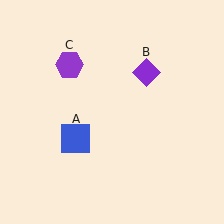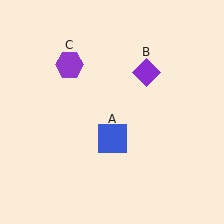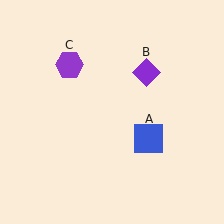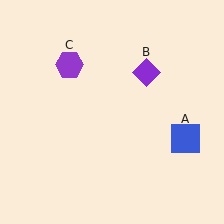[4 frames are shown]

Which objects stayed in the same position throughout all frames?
Purple diamond (object B) and purple hexagon (object C) remained stationary.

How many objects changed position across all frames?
1 object changed position: blue square (object A).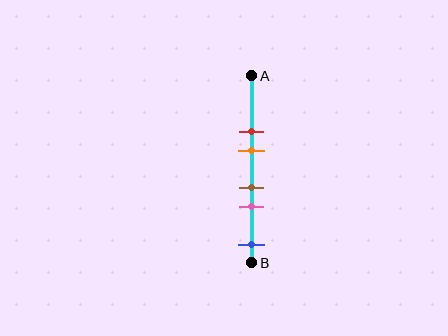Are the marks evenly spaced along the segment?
No, the marks are not evenly spaced.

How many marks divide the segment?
There are 5 marks dividing the segment.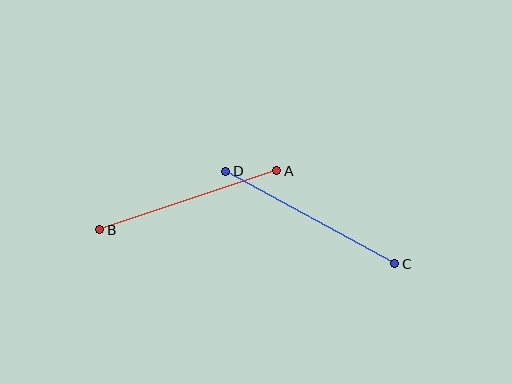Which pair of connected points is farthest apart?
Points C and D are farthest apart.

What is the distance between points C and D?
The distance is approximately 193 pixels.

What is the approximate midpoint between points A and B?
The midpoint is at approximately (188, 200) pixels.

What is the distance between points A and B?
The distance is approximately 186 pixels.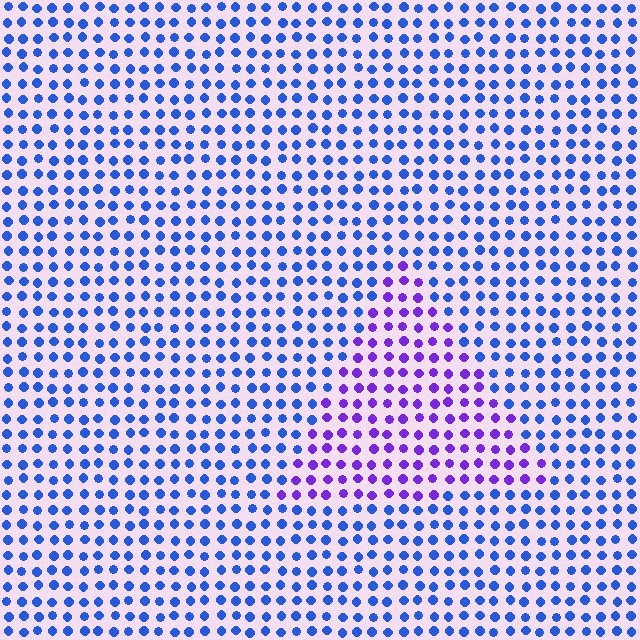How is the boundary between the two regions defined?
The boundary is defined purely by a slight shift in hue (about 44 degrees). Spacing, size, and orientation are identical on both sides.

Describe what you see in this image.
The image is filled with small blue elements in a uniform arrangement. A triangle-shaped region is visible where the elements are tinted to a slightly different hue, forming a subtle color boundary.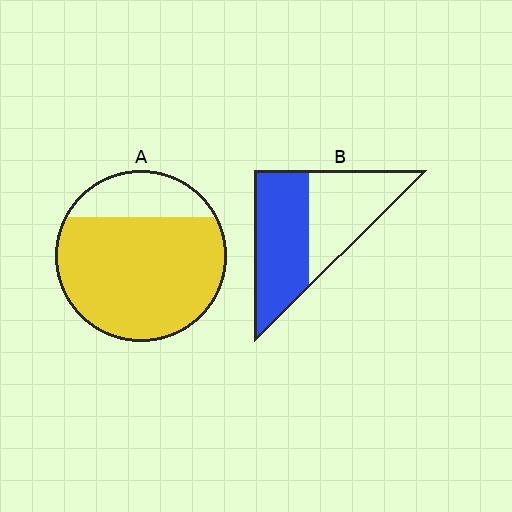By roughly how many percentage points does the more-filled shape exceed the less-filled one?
By roughly 25 percentage points (A over B).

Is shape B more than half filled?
Roughly half.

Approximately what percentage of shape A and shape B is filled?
A is approximately 80% and B is approximately 55%.